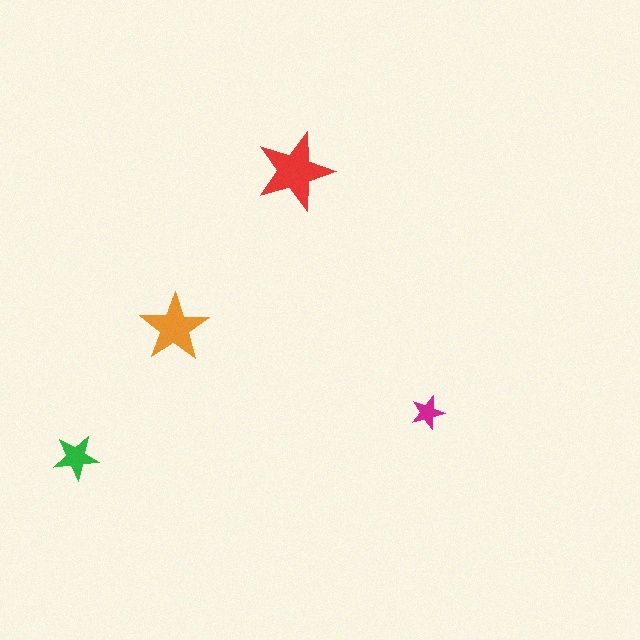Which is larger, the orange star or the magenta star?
The orange one.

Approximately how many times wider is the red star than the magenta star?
About 2.5 times wider.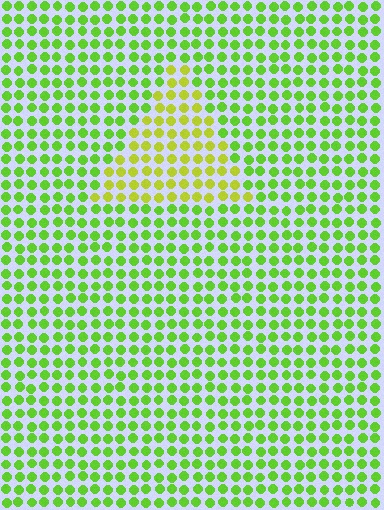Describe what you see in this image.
The image is filled with small lime elements in a uniform arrangement. A triangle-shaped region is visible where the elements are tinted to a slightly different hue, forming a subtle color boundary.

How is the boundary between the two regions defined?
The boundary is defined purely by a slight shift in hue (about 32 degrees). Spacing, size, and orientation are identical on both sides.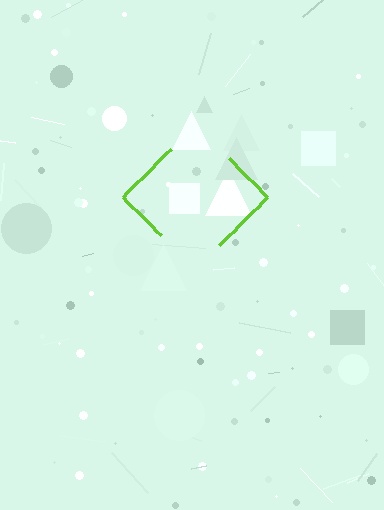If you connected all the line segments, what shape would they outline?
They would outline a diamond.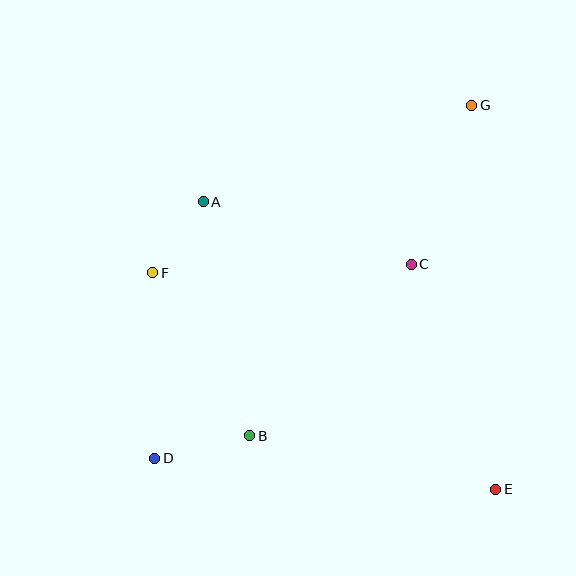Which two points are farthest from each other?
Points D and G are farthest from each other.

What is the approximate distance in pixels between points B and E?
The distance between B and E is approximately 252 pixels.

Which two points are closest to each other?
Points A and F are closest to each other.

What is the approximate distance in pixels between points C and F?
The distance between C and F is approximately 259 pixels.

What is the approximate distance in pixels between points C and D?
The distance between C and D is approximately 322 pixels.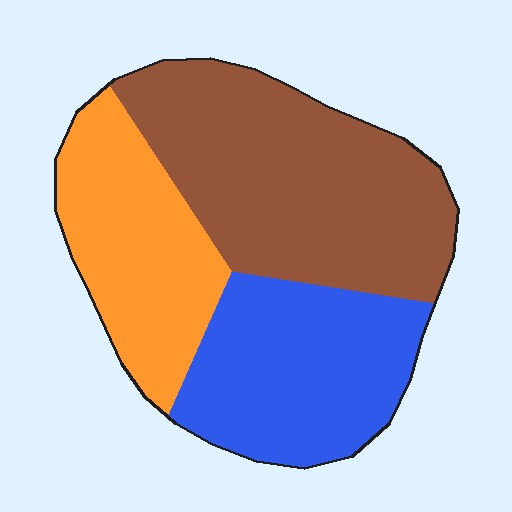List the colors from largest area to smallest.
From largest to smallest: brown, blue, orange.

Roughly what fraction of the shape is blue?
Blue covers roughly 30% of the shape.